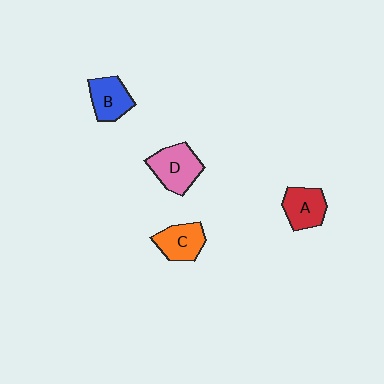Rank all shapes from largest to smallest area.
From largest to smallest: D (pink), B (blue), A (red), C (orange).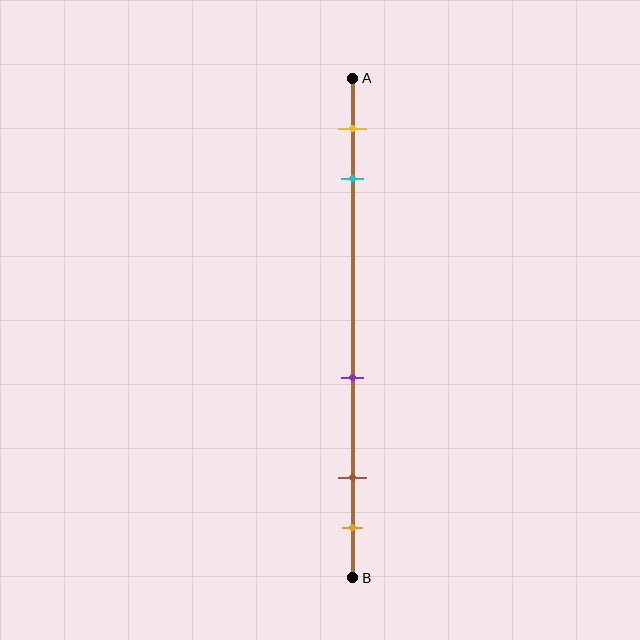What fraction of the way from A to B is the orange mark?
The orange mark is approximately 90% (0.9) of the way from A to B.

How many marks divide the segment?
There are 5 marks dividing the segment.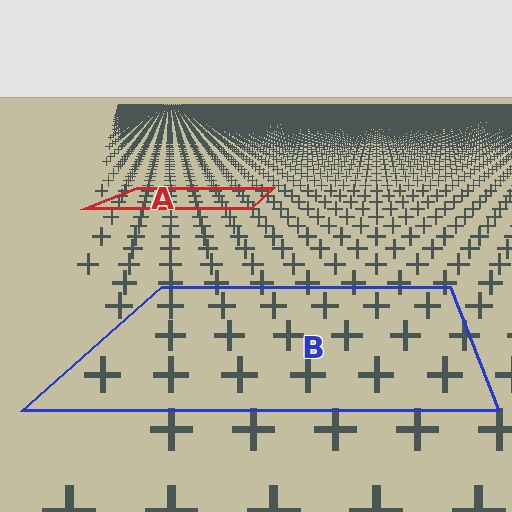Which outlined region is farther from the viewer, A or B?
Region A is farther from the viewer — the texture elements inside it appear smaller and more densely packed.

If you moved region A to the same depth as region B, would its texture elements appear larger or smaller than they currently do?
They would appear larger. At a closer depth, the same texture elements are projected at a bigger on-screen size.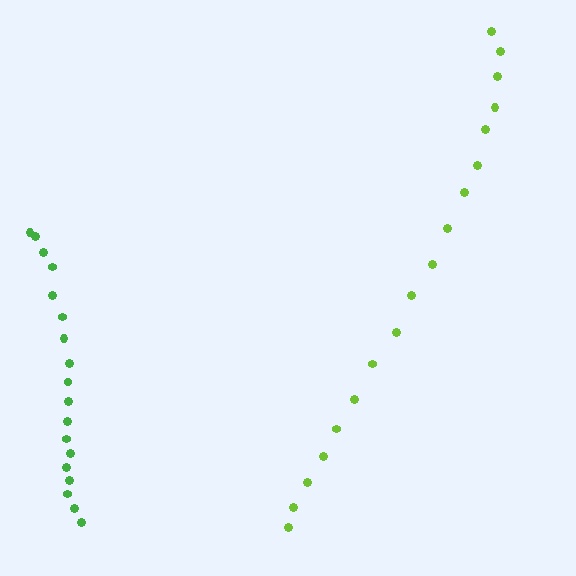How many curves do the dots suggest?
There are 2 distinct paths.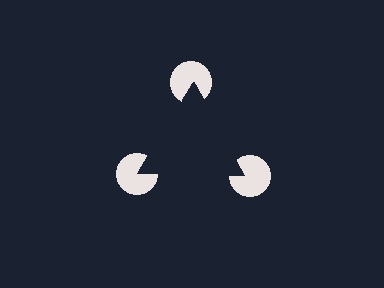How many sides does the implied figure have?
3 sides.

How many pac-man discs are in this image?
There are 3 — one at each vertex of the illusory triangle.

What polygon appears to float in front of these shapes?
An illusory triangle — its edges are inferred from the aligned wedge cuts in the pac-man discs, not physically drawn.